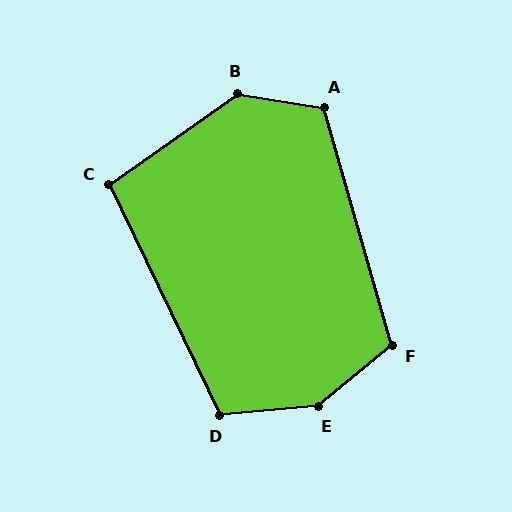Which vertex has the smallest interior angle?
C, at approximately 100 degrees.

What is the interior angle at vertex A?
Approximately 115 degrees (obtuse).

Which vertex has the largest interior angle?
E, at approximately 145 degrees.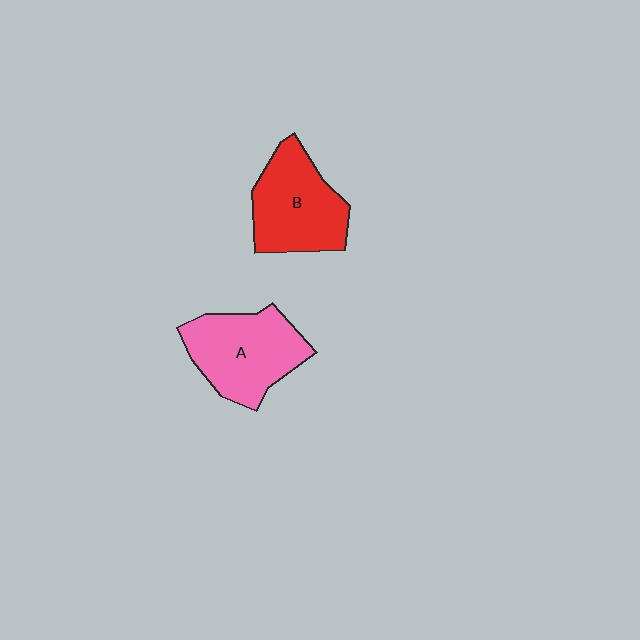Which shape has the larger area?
Shape A (pink).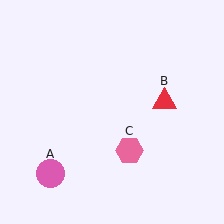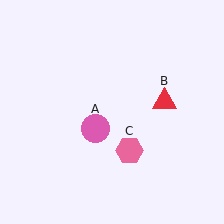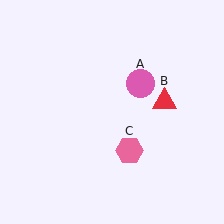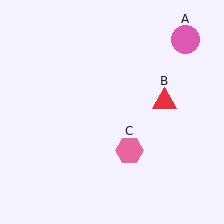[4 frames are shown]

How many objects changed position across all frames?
1 object changed position: pink circle (object A).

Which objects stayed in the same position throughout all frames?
Red triangle (object B) and pink hexagon (object C) remained stationary.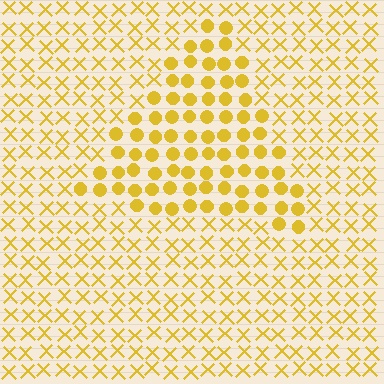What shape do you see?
I see a triangle.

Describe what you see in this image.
The image is filled with small yellow elements arranged in a uniform grid. A triangle-shaped region contains circles, while the surrounding area contains X marks. The boundary is defined purely by the change in element shape.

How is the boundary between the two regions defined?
The boundary is defined by a change in element shape: circles inside vs. X marks outside. All elements share the same color and spacing.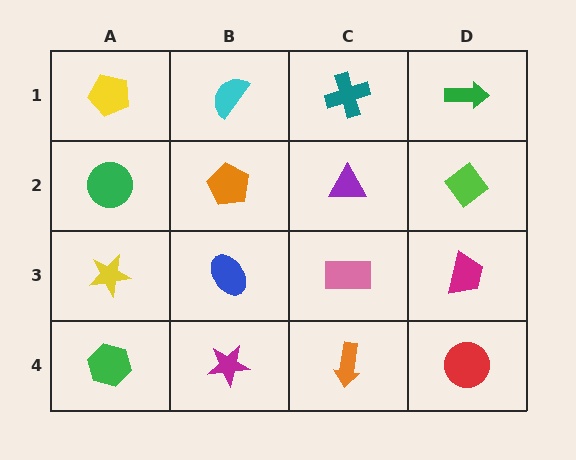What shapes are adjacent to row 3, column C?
A purple triangle (row 2, column C), an orange arrow (row 4, column C), a blue ellipse (row 3, column B), a magenta trapezoid (row 3, column D).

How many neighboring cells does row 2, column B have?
4.